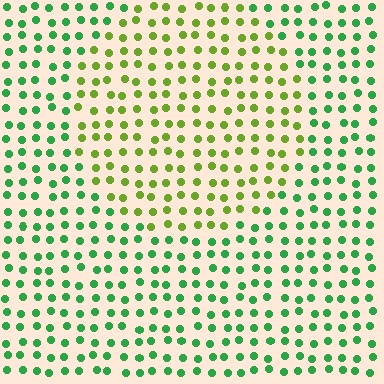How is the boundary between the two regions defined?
The boundary is defined purely by a slight shift in hue (about 45 degrees). Spacing, size, and orientation are identical on both sides.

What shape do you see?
I see a circle.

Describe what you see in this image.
The image is filled with small green elements in a uniform arrangement. A circle-shaped region is visible where the elements are tinted to a slightly different hue, forming a subtle color boundary.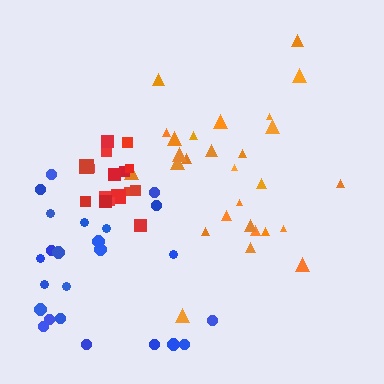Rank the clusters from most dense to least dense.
red, blue, orange.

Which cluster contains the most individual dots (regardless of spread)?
Orange (28).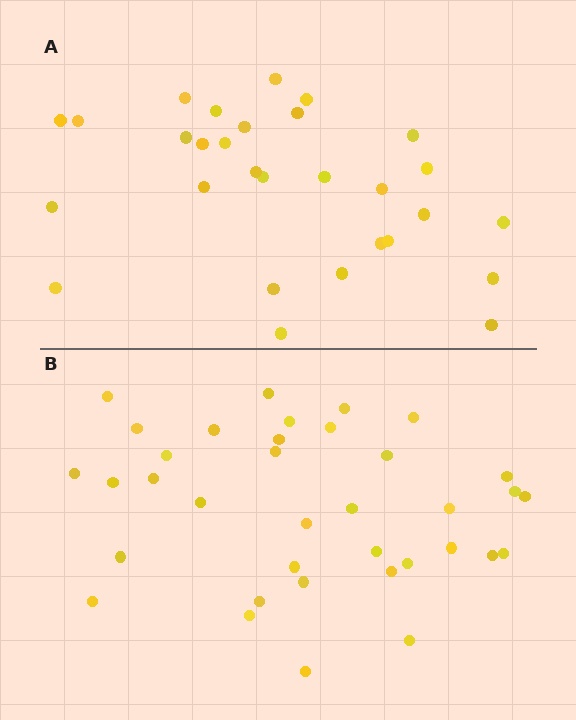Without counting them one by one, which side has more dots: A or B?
Region B (the bottom region) has more dots.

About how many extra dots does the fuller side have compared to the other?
Region B has roughly 8 or so more dots than region A.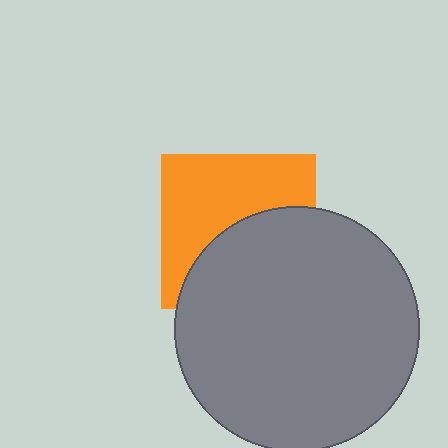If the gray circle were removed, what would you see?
You would see the complete orange square.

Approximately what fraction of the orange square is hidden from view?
Roughly 48% of the orange square is hidden behind the gray circle.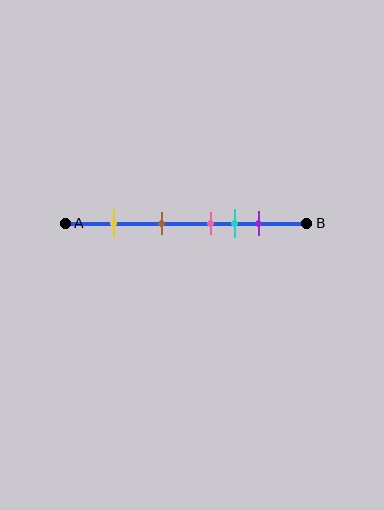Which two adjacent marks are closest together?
The pink and cyan marks are the closest adjacent pair.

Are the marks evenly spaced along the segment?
No, the marks are not evenly spaced.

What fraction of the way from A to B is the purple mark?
The purple mark is approximately 80% (0.8) of the way from A to B.